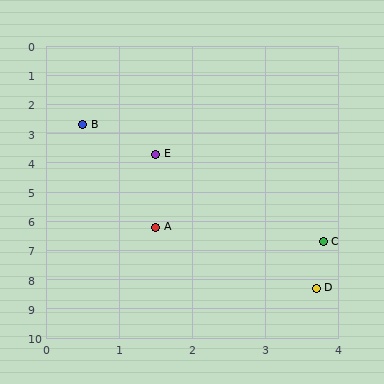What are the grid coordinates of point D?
Point D is at approximately (3.7, 8.3).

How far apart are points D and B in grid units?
Points D and B are about 6.4 grid units apart.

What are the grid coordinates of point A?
Point A is at approximately (1.5, 6.2).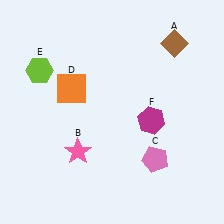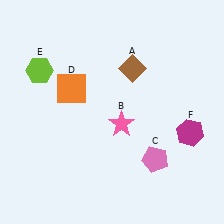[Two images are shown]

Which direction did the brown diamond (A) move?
The brown diamond (A) moved left.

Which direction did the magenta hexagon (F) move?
The magenta hexagon (F) moved right.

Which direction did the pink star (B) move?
The pink star (B) moved right.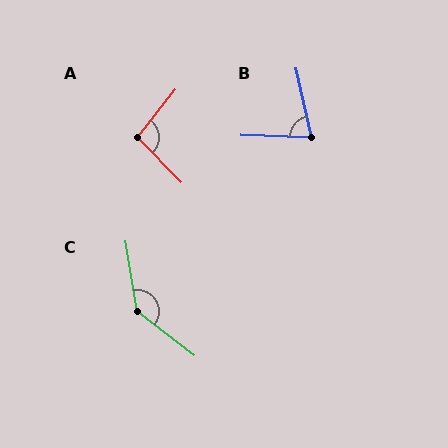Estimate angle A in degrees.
Approximately 97 degrees.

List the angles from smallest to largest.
B (76°), A (97°), C (137°).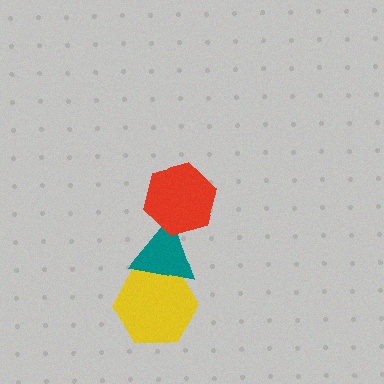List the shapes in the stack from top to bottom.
From top to bottom: the red hexagon, the teal triangle, the yellow hexagon.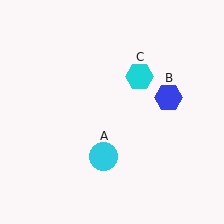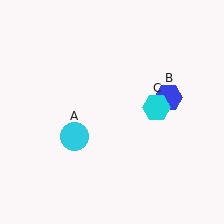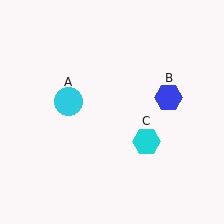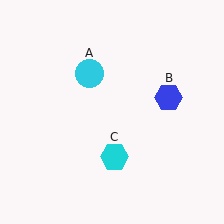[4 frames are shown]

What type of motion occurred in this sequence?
The cyan circle (object A), cyan hexagon (object C) rotated clockwise around the center of the scene.